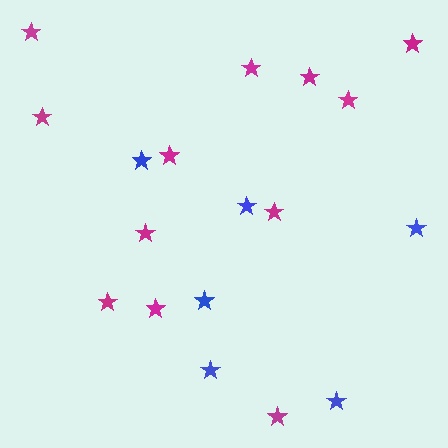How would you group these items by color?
There are 2 groups: one group of blue stars (6) and one group of magenta stars (12).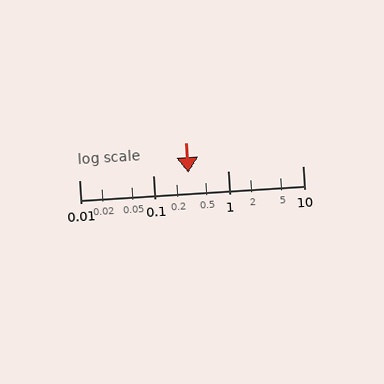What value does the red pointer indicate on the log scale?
The pointer indicates approximately 0.29.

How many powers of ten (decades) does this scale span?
The scale spans 3 decades, from 0.01 to 10.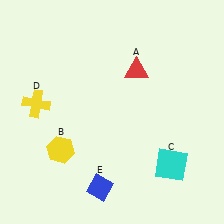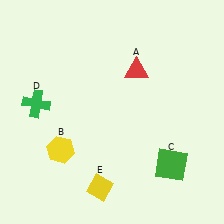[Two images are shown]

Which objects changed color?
C changed from cyan to green. D changed from yellow to green. E changed from blue to yellow.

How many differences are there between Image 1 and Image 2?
There are 3 differences between the two images.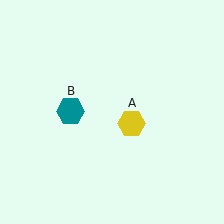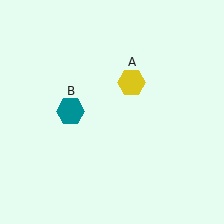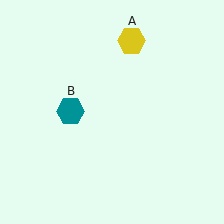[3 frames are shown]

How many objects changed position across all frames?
1 object changed position: yellow hexagon (object A).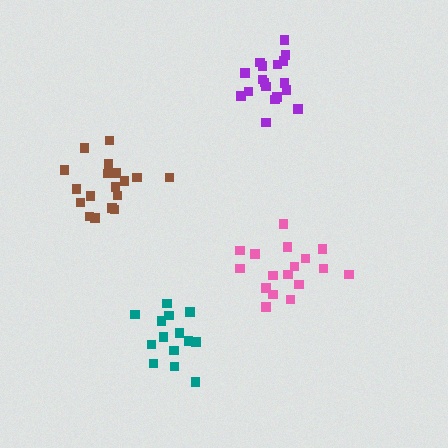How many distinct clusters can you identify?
There are 4 distinct clusters.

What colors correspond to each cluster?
The clusters are colored: purple, teal, pink, brown.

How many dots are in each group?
Group 1: 18 dots, Group 2: 14 dots, Group 3: 17 dots, Group 4: 18 dots (67 total).